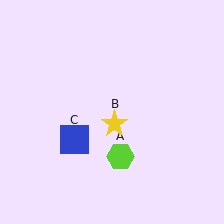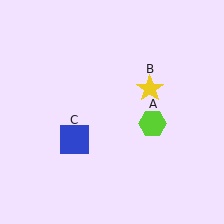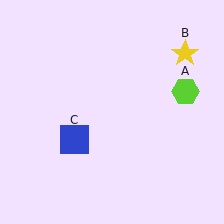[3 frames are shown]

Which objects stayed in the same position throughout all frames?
Blue square (object C) remained stationary.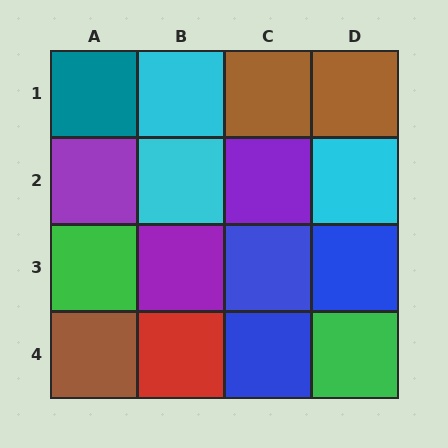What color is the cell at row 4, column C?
Blue.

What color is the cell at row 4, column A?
Brown.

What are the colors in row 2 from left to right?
Purple, cyan, purple, cyan.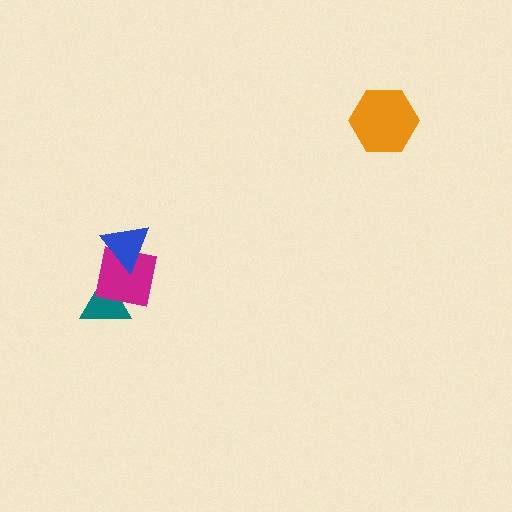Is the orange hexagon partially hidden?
No, no other shape covers it.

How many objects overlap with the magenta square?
2 objects overlap with the magenta square.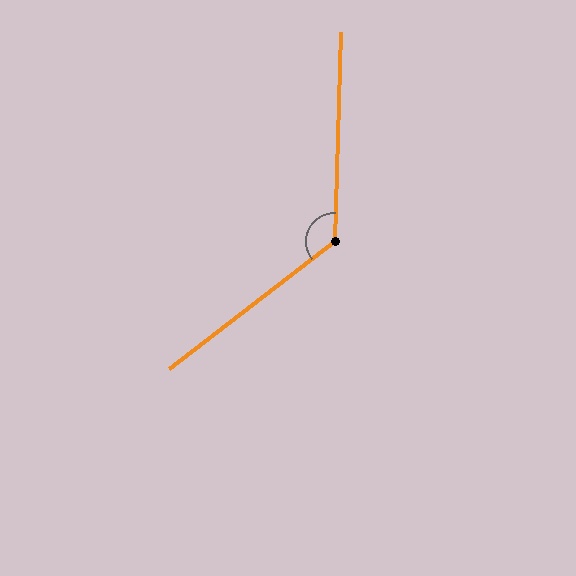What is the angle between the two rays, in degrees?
Approximately 129 degrees.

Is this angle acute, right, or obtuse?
It is obtuse.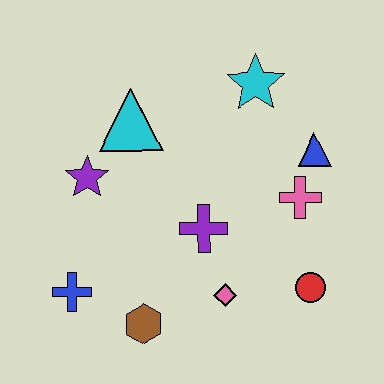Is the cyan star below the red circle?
No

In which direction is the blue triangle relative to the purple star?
The blue triangle is to the right of the purple star.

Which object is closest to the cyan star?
The blue triangle is closest to the cyan star.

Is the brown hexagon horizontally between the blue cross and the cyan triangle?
No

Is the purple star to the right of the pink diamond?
No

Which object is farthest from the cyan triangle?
The red circle is farthest from the cyan triangle.